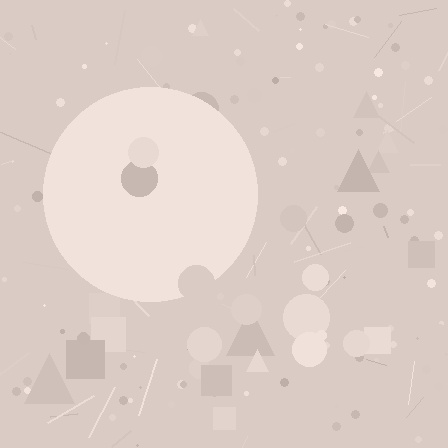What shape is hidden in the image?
A circle is hidden in the image.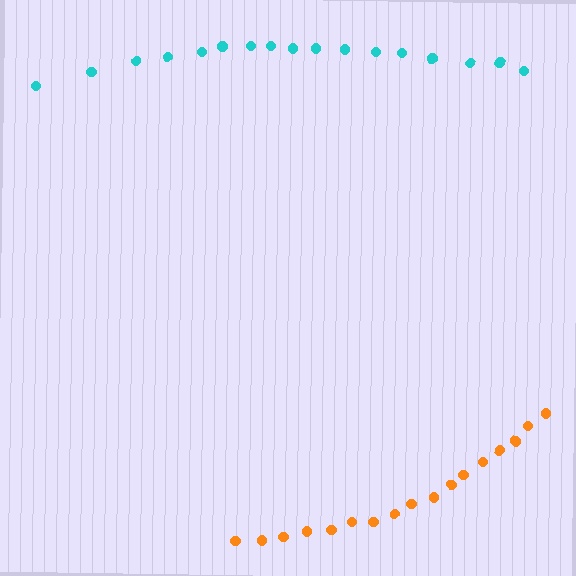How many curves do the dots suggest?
There are 2 distinct paths.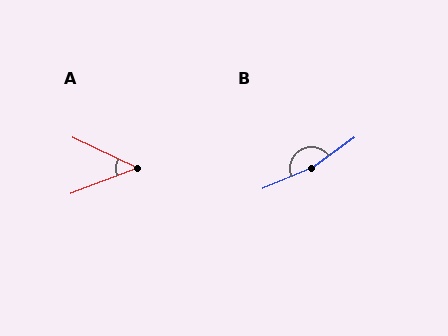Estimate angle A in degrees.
Approximately 46 degrees.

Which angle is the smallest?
A, at approximately 46 degrees.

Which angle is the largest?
B, at approximately 167 degrees.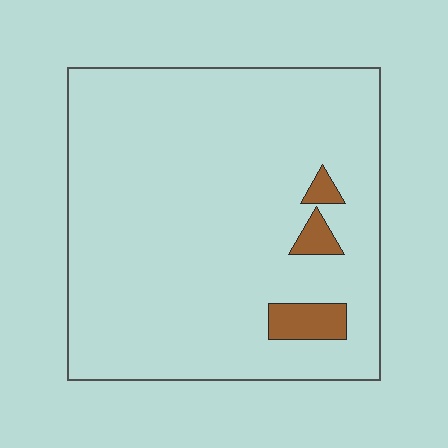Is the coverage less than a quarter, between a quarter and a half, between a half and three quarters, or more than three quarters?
Less than a quarter.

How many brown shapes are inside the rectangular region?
3.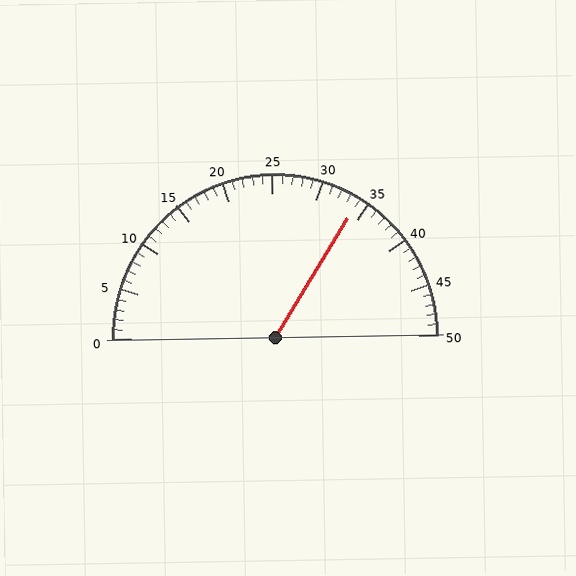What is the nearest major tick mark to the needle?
The nearest major tick mark is 35.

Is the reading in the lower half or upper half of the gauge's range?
The reading is in the upper half of the range (0 to 50).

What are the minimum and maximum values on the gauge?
The gauge ranges from 0 to 50.